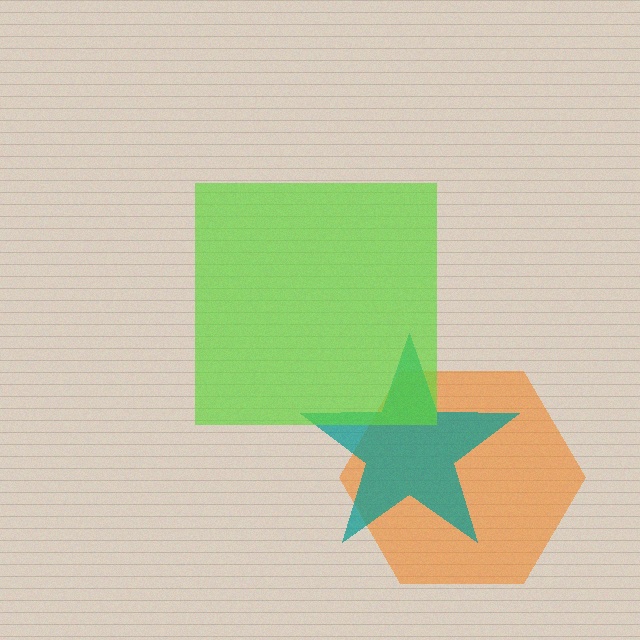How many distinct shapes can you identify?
There are 3 distinct shapes: an orange hexagon, a teal star, a lime square.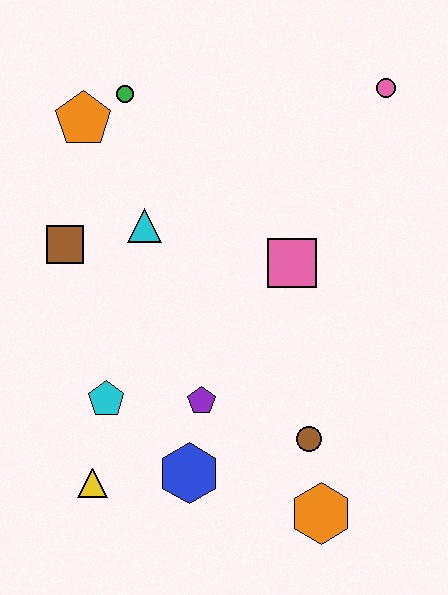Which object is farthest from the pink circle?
The yellow triangle is farthest from the pink circle.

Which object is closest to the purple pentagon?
The blue hexagon is closest to the purple pentagon.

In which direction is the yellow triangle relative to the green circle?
The yellow triangle is below the green circle.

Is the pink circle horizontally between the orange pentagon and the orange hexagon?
No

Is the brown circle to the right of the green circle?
Yes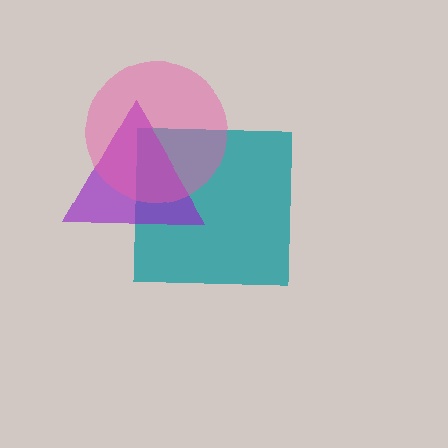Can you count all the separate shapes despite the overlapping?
Yes, there are 3 separate shapes.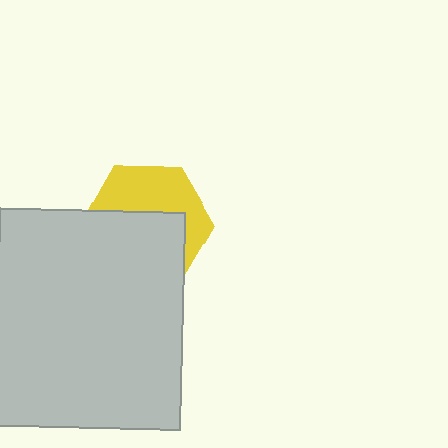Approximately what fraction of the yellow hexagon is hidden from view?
Roughly 55% of the yellow hexagon is hidden behind the light gray rectangle.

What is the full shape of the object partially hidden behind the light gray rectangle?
The partially hidden object is a yellow hexagon.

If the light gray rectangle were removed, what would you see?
You would see the complete yellow hexagon.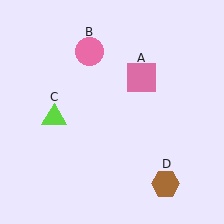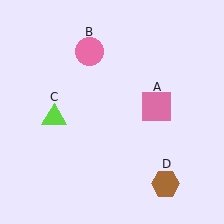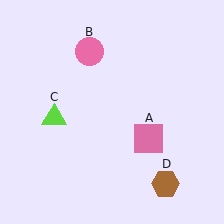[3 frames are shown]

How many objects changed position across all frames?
1 object changed position: pink square (object A).